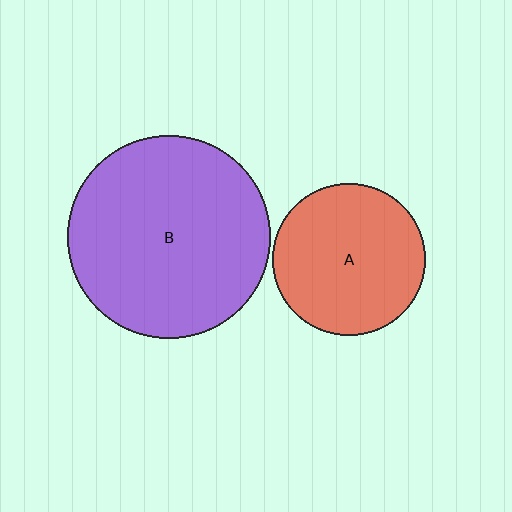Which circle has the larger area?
Circle B (purple).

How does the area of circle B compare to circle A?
Approximately 1.8 times.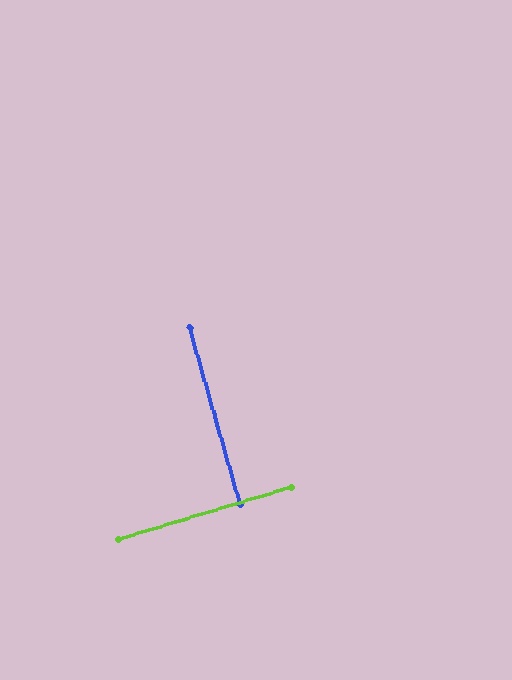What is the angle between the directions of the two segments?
Approximately 89 degrees.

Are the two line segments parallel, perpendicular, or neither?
Perpendicular — they meet at approximately 89°.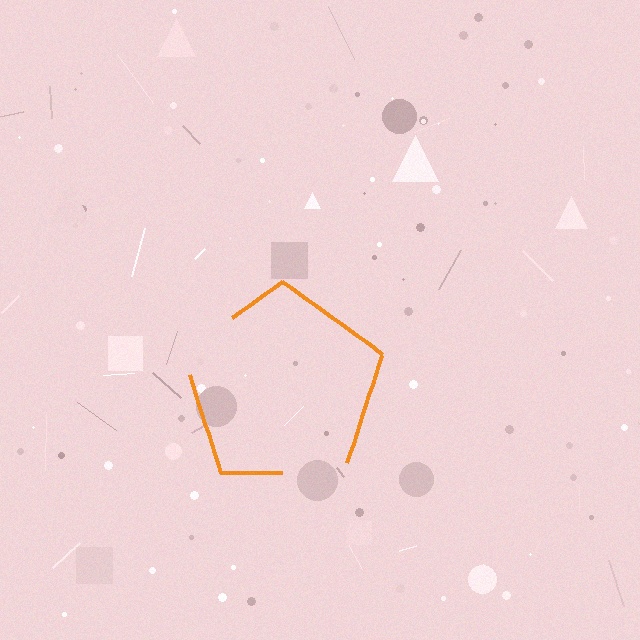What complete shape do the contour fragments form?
The contour fragments form a pentagon.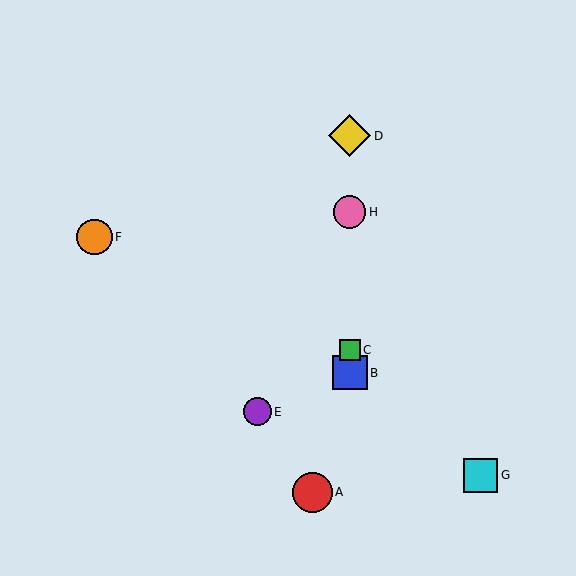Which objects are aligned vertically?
Objects B, C, D, H are aligned vertically.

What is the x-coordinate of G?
Object G is at x≈481.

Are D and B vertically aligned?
Yes, both are at x≈350.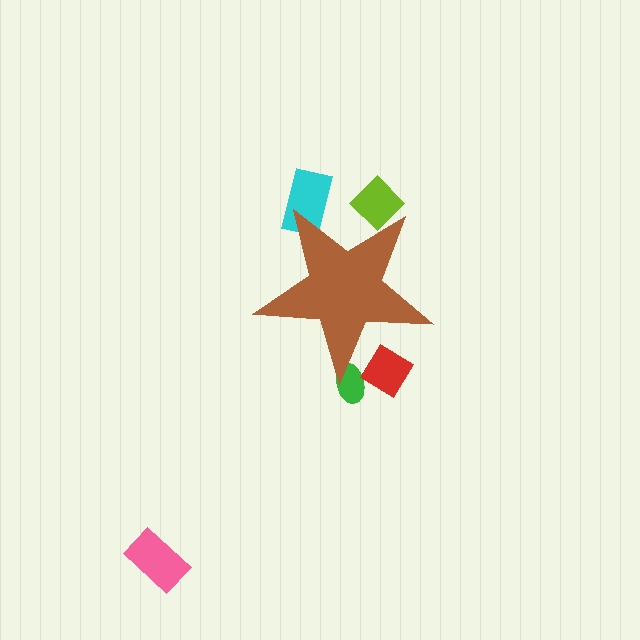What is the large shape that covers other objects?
A brown star.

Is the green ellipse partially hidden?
Yes, the green ellipse is partially hidden behind the brown star.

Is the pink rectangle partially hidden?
No, the pink rectangle is fully visible.